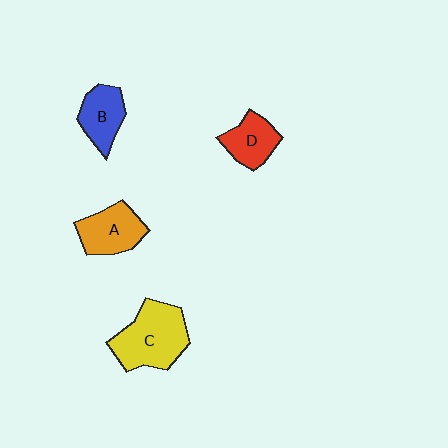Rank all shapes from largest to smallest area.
From largest to smallest: C (yellow), A (orange), B (blue), D (red).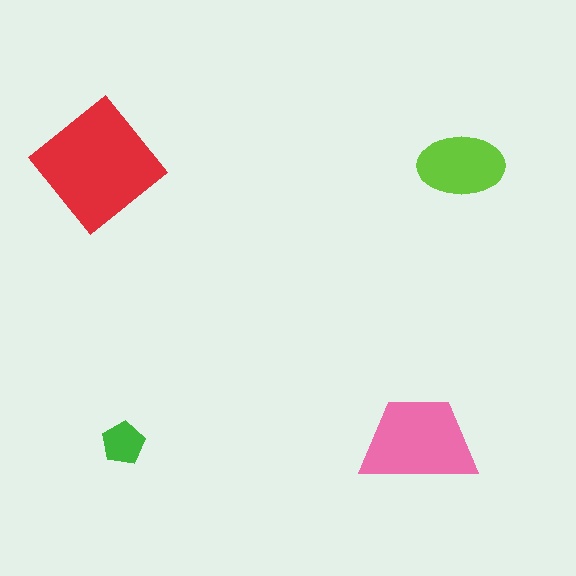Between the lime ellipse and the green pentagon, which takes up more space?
The lime ellipse.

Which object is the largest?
The red diamond.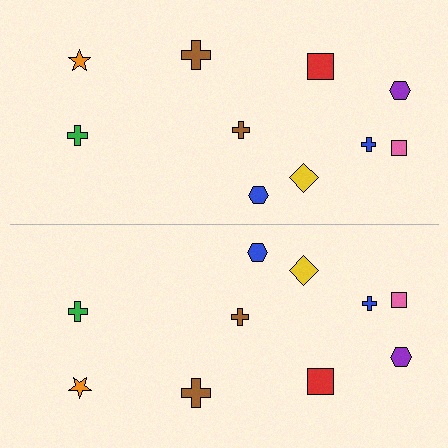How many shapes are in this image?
There are 20 shapes in this image.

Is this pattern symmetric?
Yes, this pattern has bilateral (reflection) symmetry.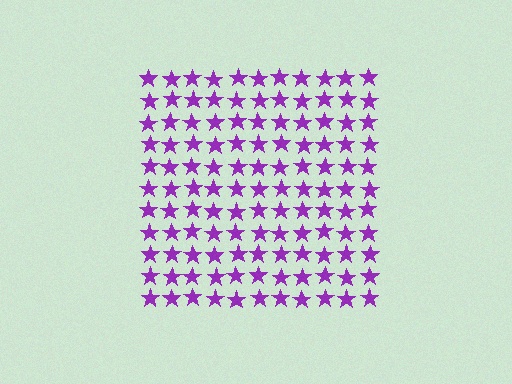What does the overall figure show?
The overall figure shows a square.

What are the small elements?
The small elements are stars.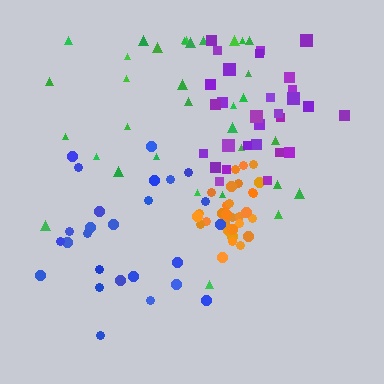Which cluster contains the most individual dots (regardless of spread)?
Green (33).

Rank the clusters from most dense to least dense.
orange, purple, blue, green.